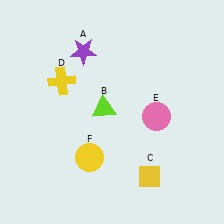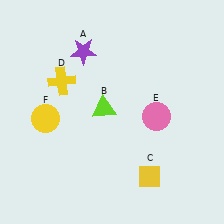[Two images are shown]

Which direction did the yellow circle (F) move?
The yellow circle (F) moved left.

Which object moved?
The yellow circle (F) moved left.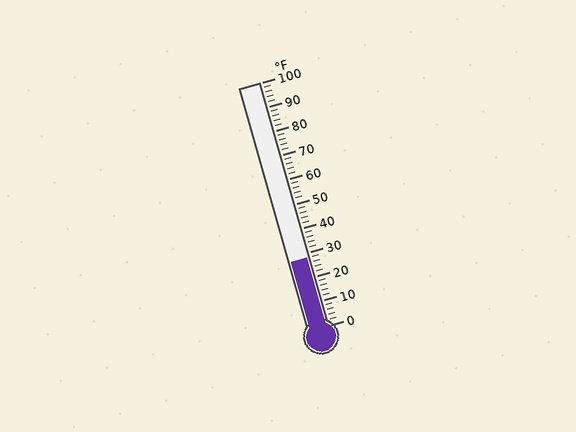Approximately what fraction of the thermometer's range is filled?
The thermometer is filled to approximately 30% of its range.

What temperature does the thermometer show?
The thermometer shows approximately 28°F.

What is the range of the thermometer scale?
The thermometer scale ranges from 0°F to 100°F.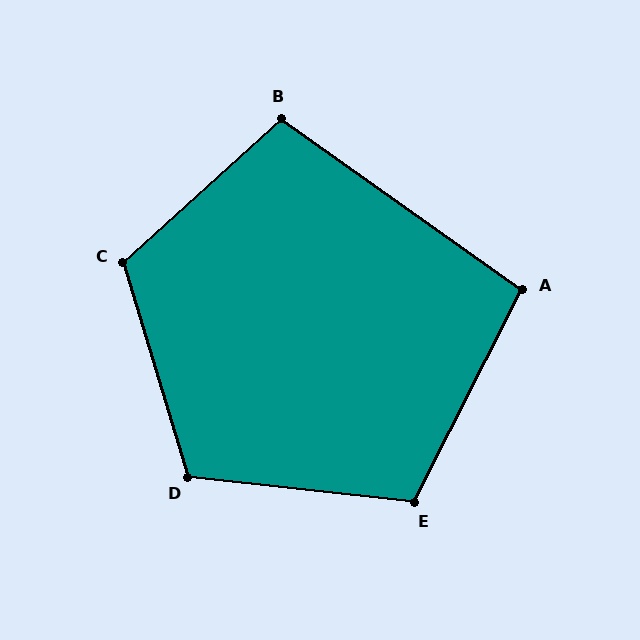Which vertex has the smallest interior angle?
A, at approximately 98 degrees.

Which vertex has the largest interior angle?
C, at approximately 115 degrees.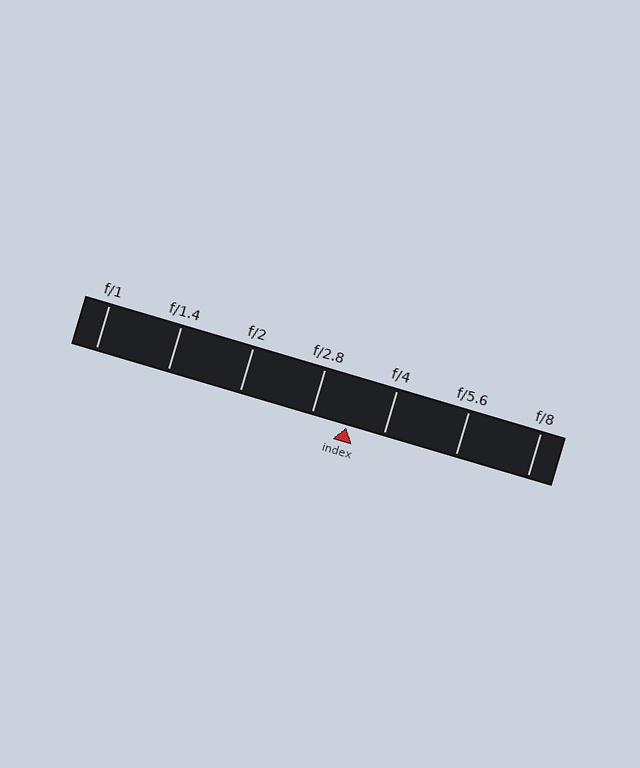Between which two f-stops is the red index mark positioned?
The index mark is between f/2.8 and f/4.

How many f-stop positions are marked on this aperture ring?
There are 7 f-stop positions marked.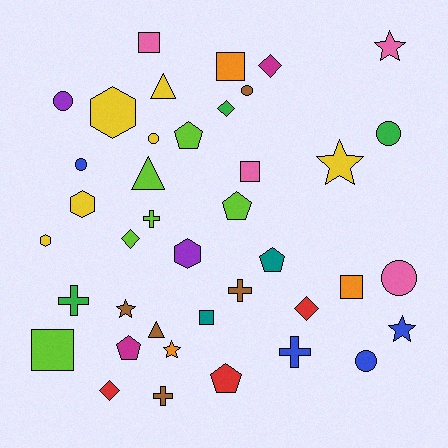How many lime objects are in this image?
There are 6 lime objects.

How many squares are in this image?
There are 6 squares.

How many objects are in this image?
There are 40 objects.